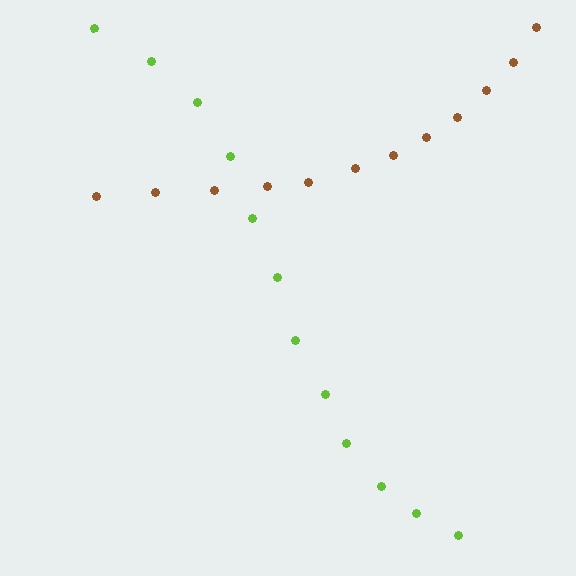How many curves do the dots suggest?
There are 2 distinct paths.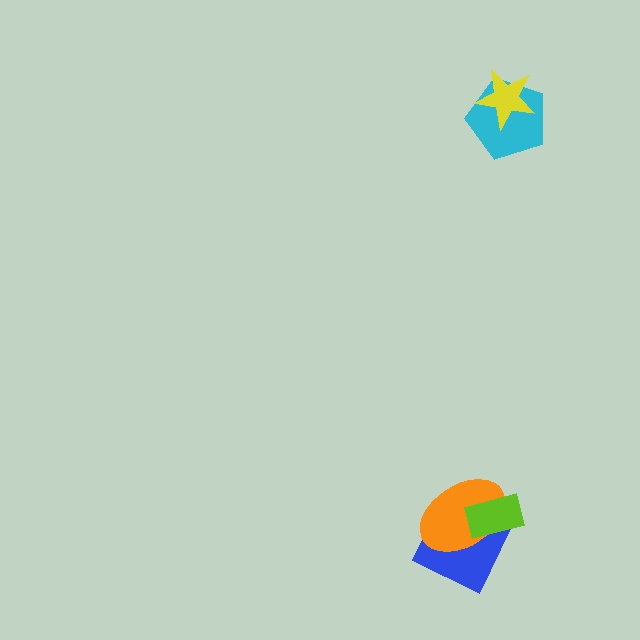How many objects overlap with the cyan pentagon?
1 object overlaps with the cyan pentagon.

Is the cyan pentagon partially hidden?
Yes, it is partially covered by another shape.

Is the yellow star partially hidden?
No, no other shape covers it.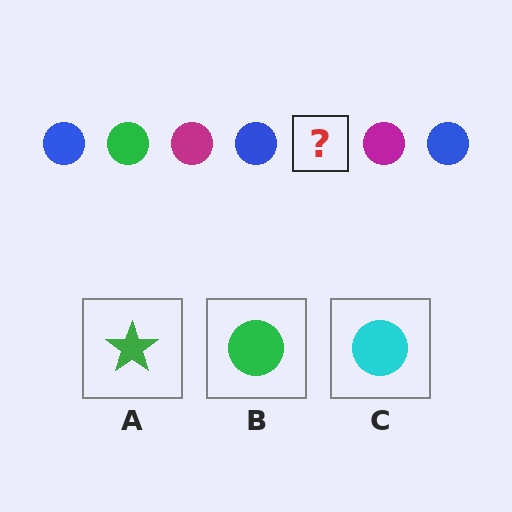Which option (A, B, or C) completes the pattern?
B.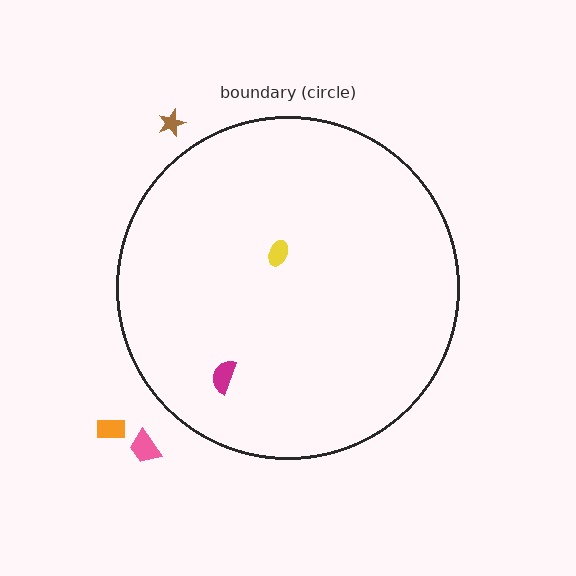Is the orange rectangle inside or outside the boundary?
Outside.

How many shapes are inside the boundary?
2 inside, 3 outside.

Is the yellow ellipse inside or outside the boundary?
Inside.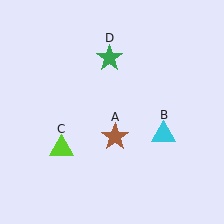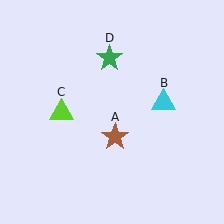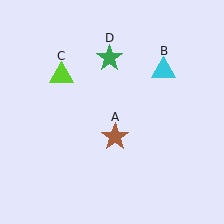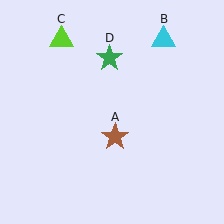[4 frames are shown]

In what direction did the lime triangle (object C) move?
The lime triangle (object C) moved up.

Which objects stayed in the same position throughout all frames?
Brown star (object A) and green star (object D) remained stationary.